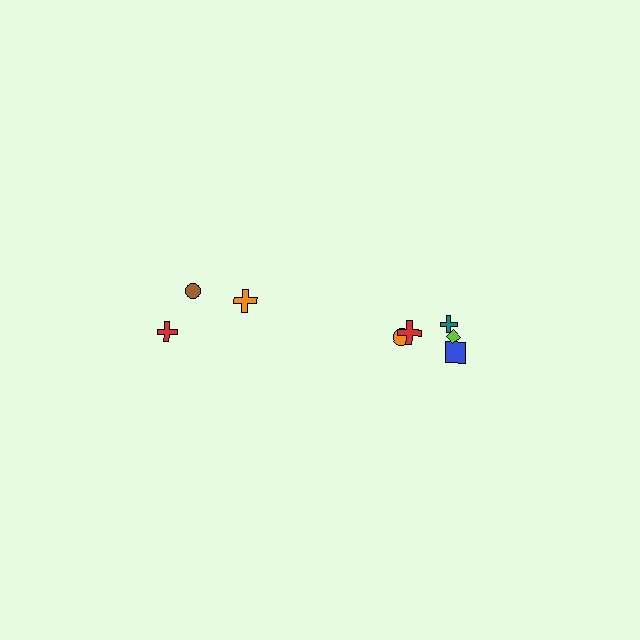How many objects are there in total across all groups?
There are 8 objects.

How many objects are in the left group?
There are 3 objects.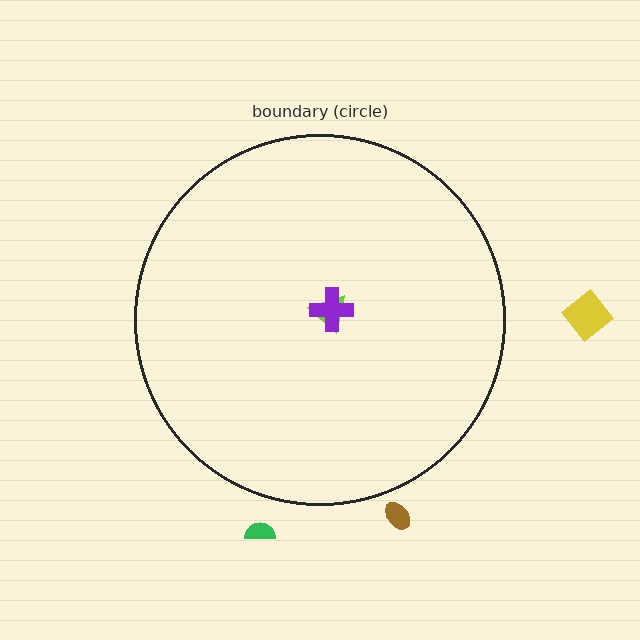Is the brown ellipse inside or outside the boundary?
Outside.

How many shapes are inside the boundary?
2 inside, 3 outside.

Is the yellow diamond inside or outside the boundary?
Outside.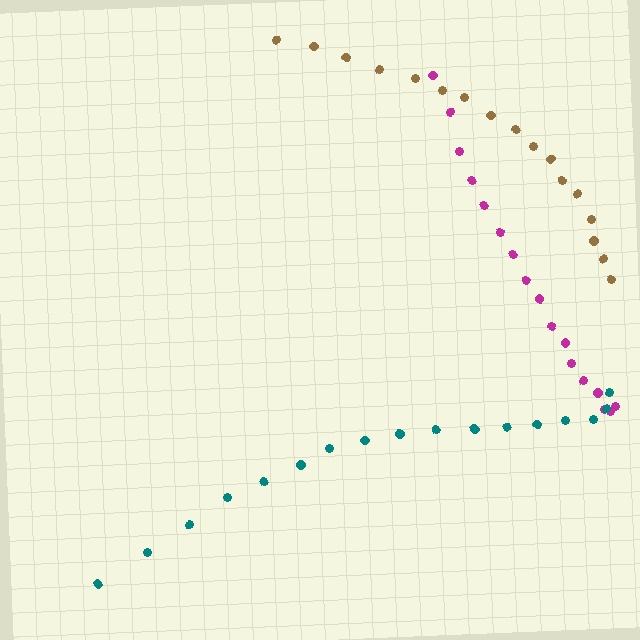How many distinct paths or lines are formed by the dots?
There are 3 distinct paths.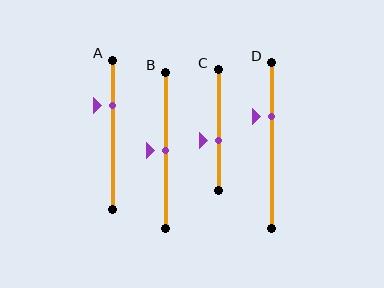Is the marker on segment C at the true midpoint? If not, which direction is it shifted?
No, the marker on segment C is shifted downward by about 8% of the segment length.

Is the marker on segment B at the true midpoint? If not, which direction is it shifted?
Yes, the marker on segment B is at the true midpoint.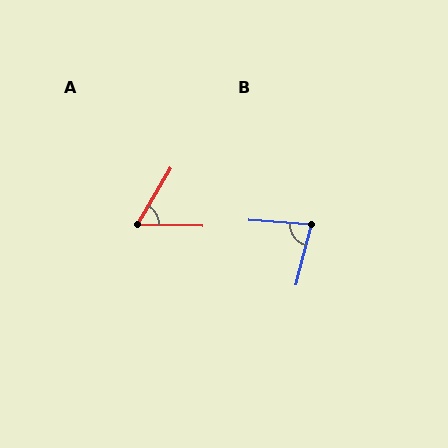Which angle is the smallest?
A, at approximately 60 degrees.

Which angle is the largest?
B, at approximately 79 degrees.